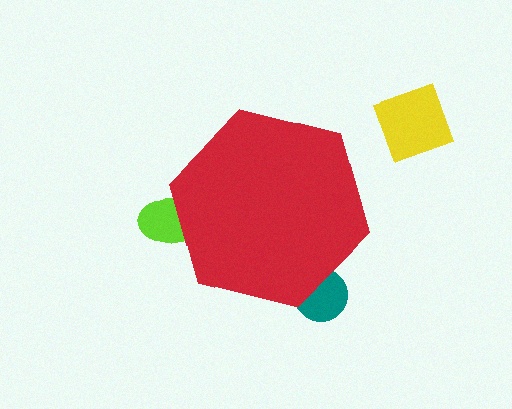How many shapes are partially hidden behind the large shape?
2 shapes are partially hidden.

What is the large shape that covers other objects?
A red hexagon.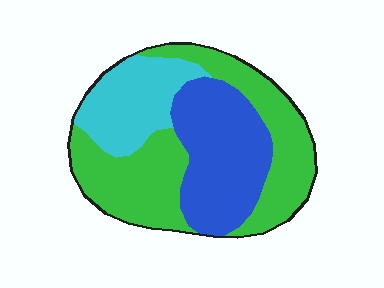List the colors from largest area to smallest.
From largest to smallest: green, blue, cyan.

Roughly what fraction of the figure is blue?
Blue takes up about one third (1/3) of the figure.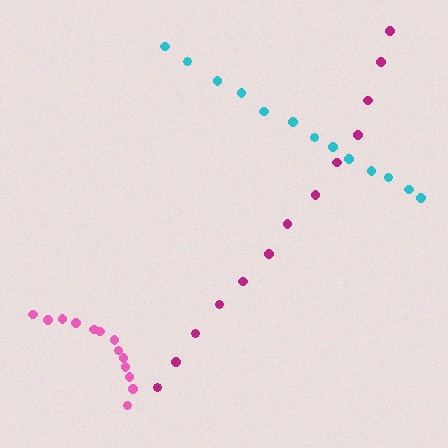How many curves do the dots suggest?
There are 3 distinct paths.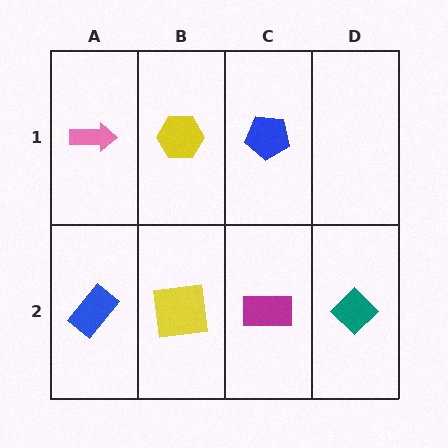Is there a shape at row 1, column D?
No, that cell is empty.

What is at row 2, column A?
A blue rectangle.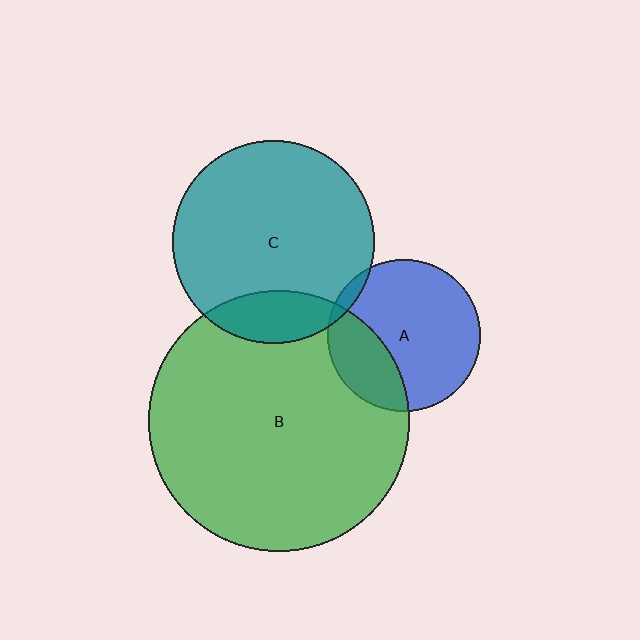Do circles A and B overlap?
Yes.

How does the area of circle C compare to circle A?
Approximately 1.8 times.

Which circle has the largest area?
Circle B (green).